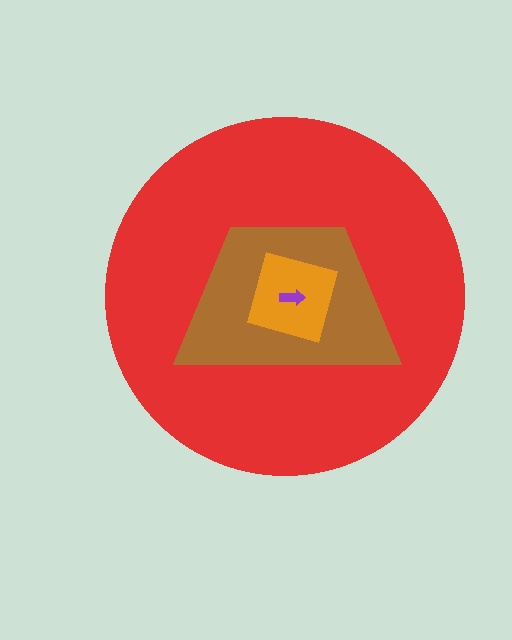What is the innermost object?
The purple arrow.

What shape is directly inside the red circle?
The brown trapezoid.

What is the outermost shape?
The red circle.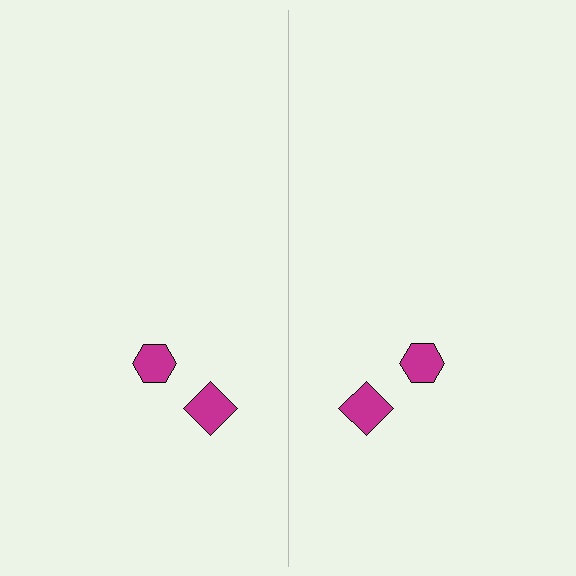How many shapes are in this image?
There are 4 shapes in this image.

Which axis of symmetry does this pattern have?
The pattern has a vertical axis of symmetry running through the center of the image.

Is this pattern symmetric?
Yes, this pattern has bilateral (reflection) symmetry.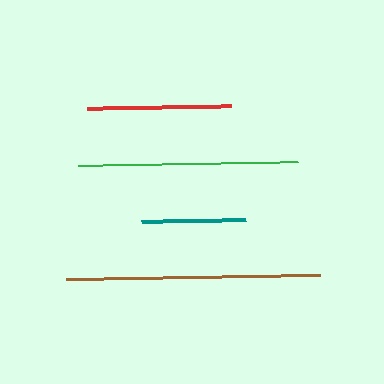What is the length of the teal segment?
The teal segment is approximately 104 pixels long.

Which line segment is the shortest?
The teal line is the shortest at approximately 104 pixels.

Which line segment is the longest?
The brown line is the longest at approximately 254 pixels.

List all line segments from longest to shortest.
From longest to shortest: brown, green, red, teal.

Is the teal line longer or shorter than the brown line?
The brown line is longer than the teal line.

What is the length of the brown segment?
The brown segment is approximately 254 pixels long.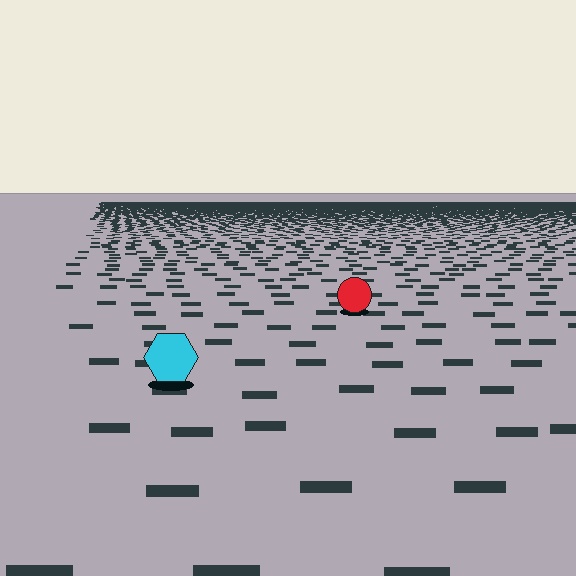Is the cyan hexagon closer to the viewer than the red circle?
Yes. The cyan hexagon is closer — you can tell from the texture gradient: the ground texture is coarser near it.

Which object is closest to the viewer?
The cyan hexagon is closest. The texture marks near it are larger and more spread out.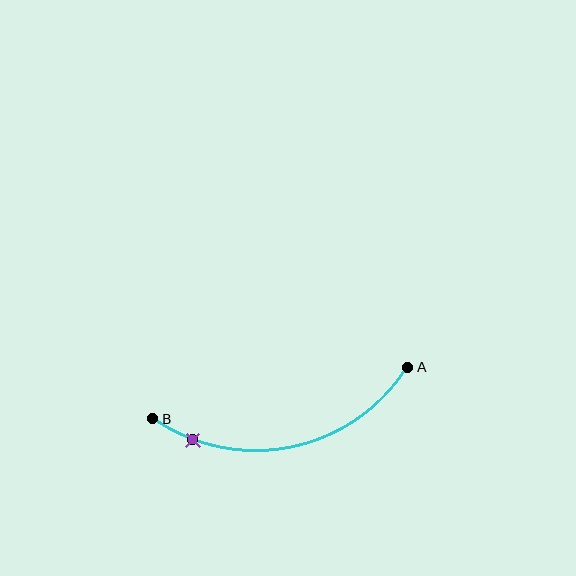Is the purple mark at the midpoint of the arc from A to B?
No. The purple mark lies on the arc but is closer to endpoint B. The arc midpoint would be at the point on the curve equidistant along the arc from both A and B.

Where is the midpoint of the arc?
The arc midpoint is the point on the curve farthest from the straight line joining A and B. It sits below that line.